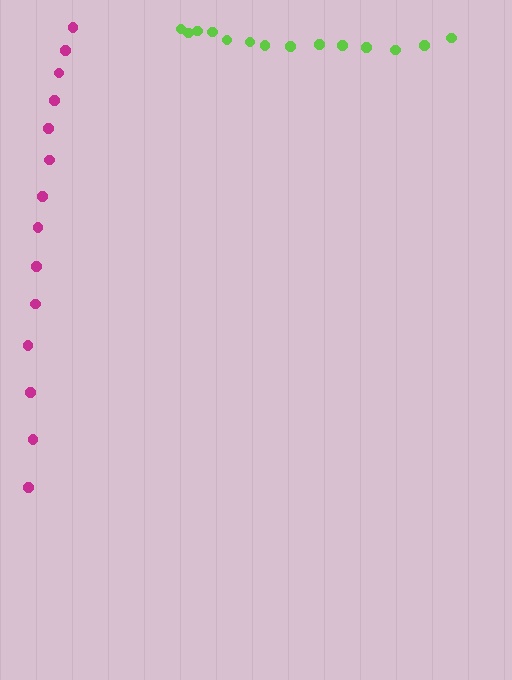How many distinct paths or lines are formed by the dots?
There are 2 distinct paths.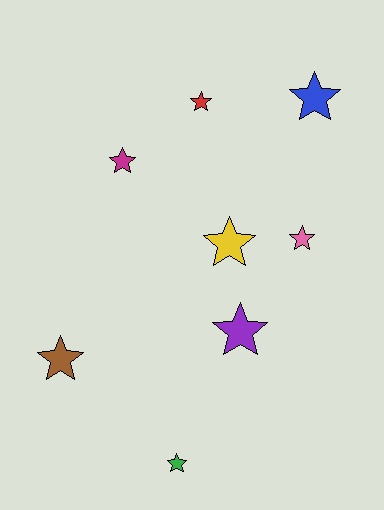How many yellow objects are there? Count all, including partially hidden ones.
There is 1 yellow object.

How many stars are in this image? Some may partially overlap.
There are 8 stars.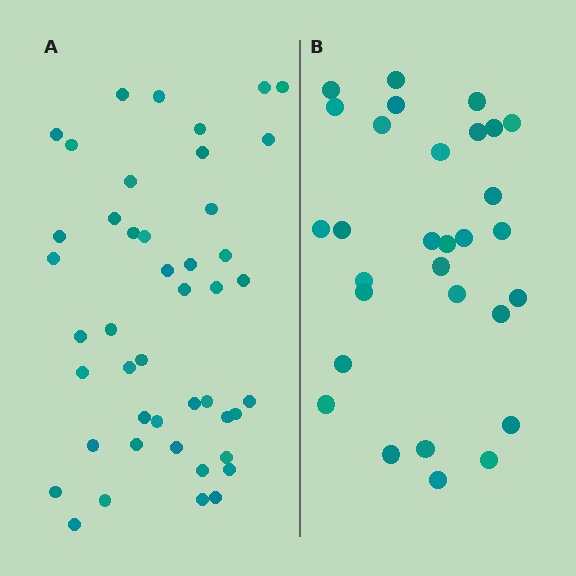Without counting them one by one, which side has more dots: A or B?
Region A (the left region) has more dots.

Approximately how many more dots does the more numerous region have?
Region A has approximately 15 more dots than region B.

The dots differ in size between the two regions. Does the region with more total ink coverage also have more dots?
No. Region B has more total ink coverage because its dots are larger, but region A actually contains more individual dots. Total area can be misleading — the number of items is what matters here.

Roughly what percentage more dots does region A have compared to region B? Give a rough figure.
About 50% more.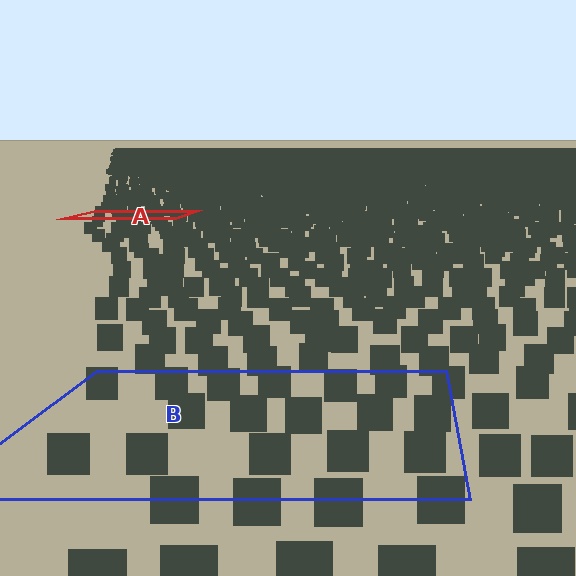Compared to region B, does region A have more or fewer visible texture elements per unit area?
Region A has more texture elements per unit area — they are packed more densely because it is farther away.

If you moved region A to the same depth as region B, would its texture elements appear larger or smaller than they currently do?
They would appear larger. At a closer depth, the same texture elements are projected at a bigger on-screen size.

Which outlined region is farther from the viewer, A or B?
Region A is farther from the viewer — the texture elements inside it appear smaller and more densely packed.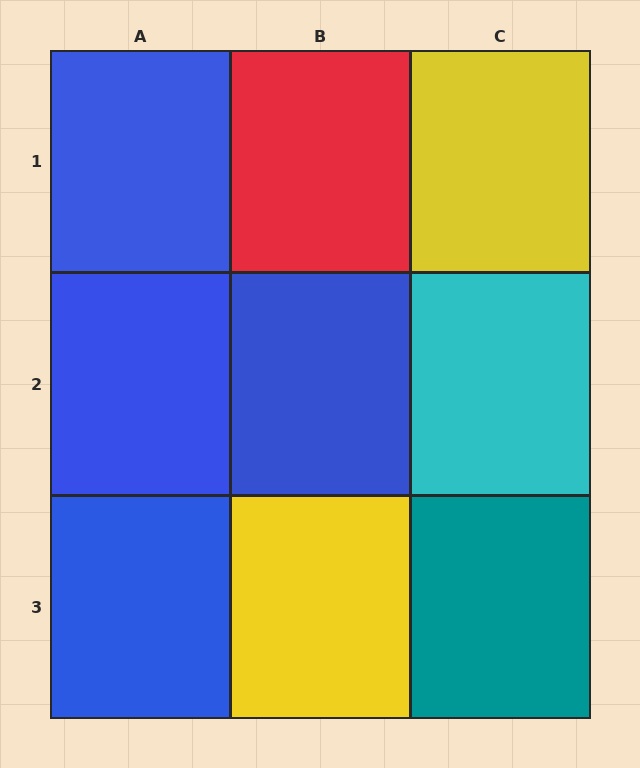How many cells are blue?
4 cells are blue.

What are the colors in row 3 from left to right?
Blue, yellow, teal.